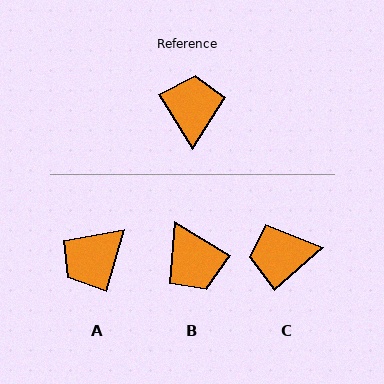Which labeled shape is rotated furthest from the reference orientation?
B, about 153 degrees away.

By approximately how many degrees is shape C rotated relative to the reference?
Approximately 99 degrees counter-clockwise.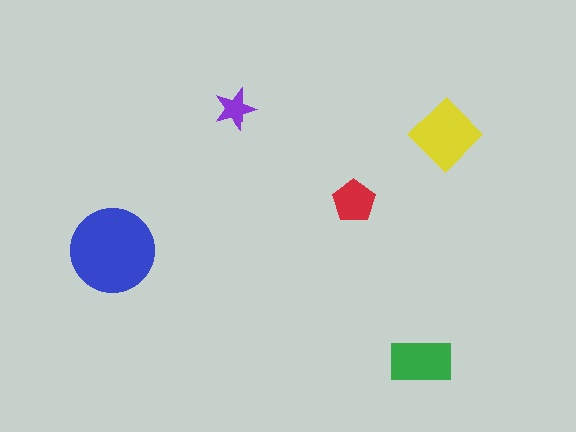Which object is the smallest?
The purple star.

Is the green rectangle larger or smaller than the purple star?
Larger.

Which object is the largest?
The blue circle.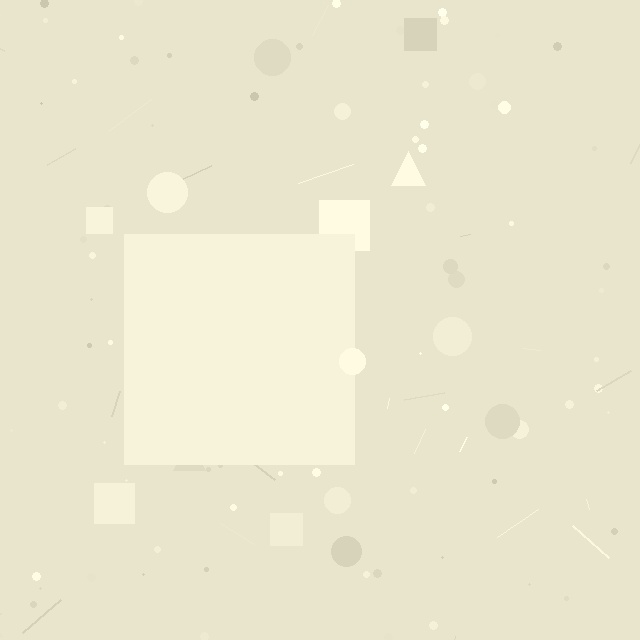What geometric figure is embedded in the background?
A square is embedded in the background.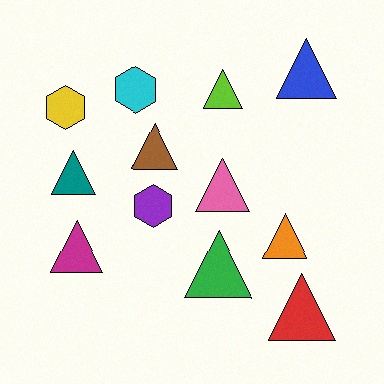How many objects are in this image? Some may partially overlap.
There are 12 objects.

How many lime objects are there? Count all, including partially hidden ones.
There is 1 lime object.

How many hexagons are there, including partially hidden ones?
There are 3 hexagons.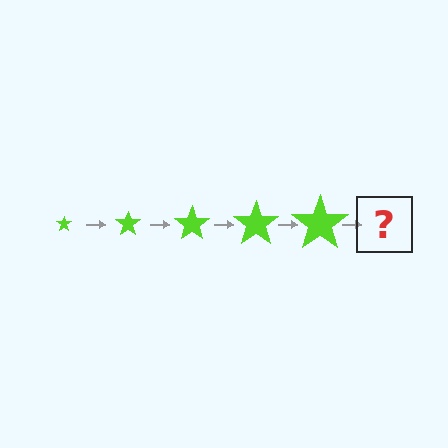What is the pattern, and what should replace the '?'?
The pattern is that the star gets progressively larger each step. The '?' should be a lime star, larger than the previous one.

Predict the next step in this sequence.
The next step is a lime star, larger than the previous one.